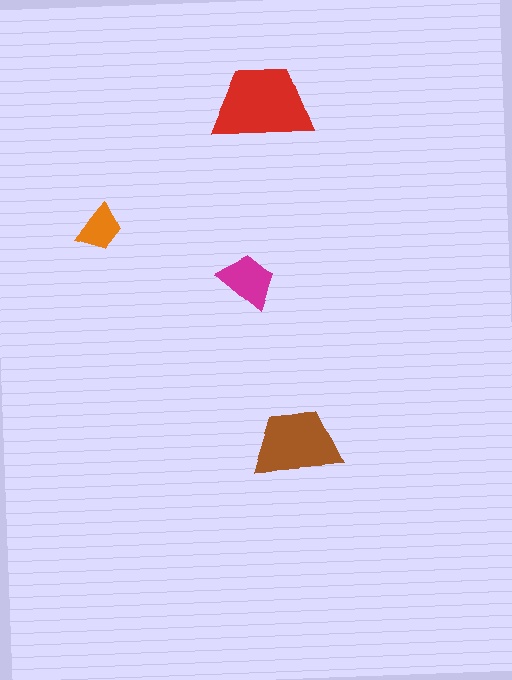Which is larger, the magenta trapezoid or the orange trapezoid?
The magenta one.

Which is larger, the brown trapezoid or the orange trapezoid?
The brown one.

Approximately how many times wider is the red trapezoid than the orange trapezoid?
About 2 times wider.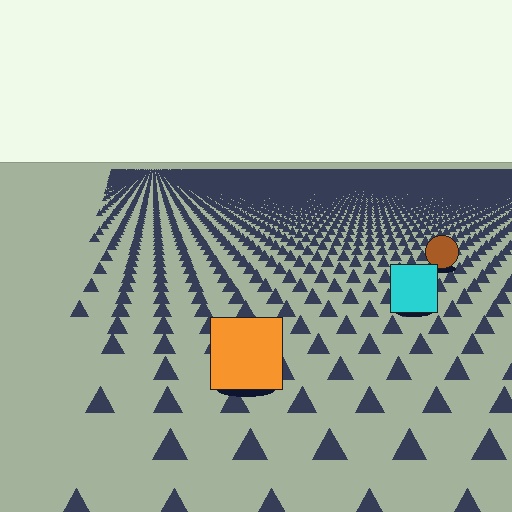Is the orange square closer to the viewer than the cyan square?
Yes. The orange square is closer — you can tell from the texture gradient: the ground texture is coarser near it.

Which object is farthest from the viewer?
The brown circle is farthest from the viewer. It appears smaller and the ground texture around it is denser.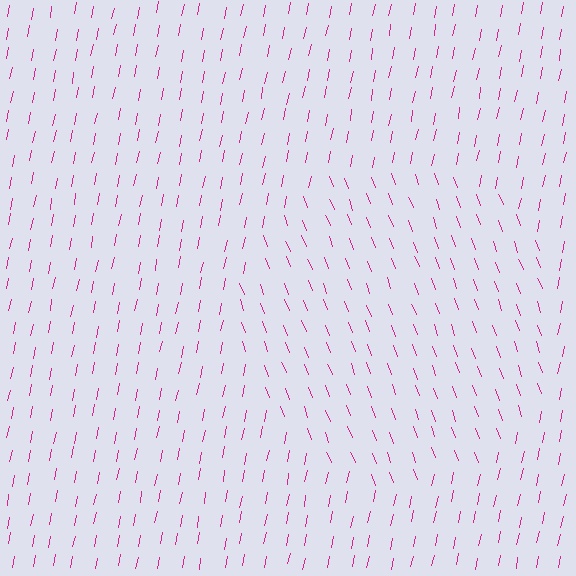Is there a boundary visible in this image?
Yes, there is a texture boundary formed by a change in line orientation.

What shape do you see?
I see a circle.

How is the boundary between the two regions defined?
The boundary is defined purely by a change in line orientation (approximately 32 degrees difference). All lines are the same color and thickness.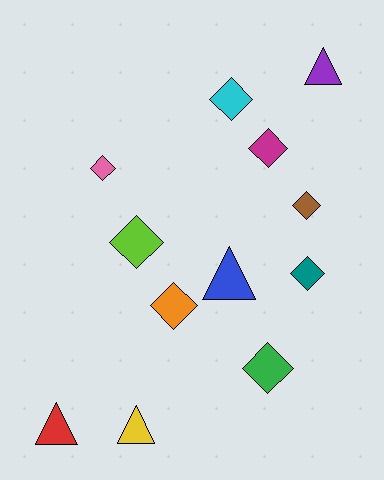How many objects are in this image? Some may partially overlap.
There are 12 objects.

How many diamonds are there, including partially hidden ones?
There are 8 diamonds.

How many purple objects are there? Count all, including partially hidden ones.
There is 1 purple object.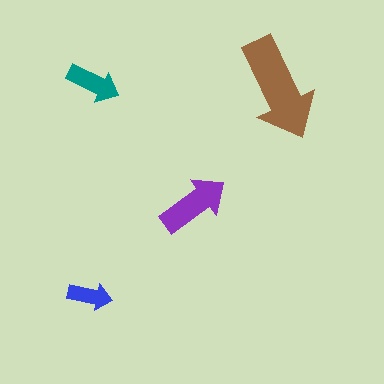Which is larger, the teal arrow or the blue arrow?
The teal one.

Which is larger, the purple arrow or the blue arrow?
The purple one.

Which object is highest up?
The teal arrow is topmost.